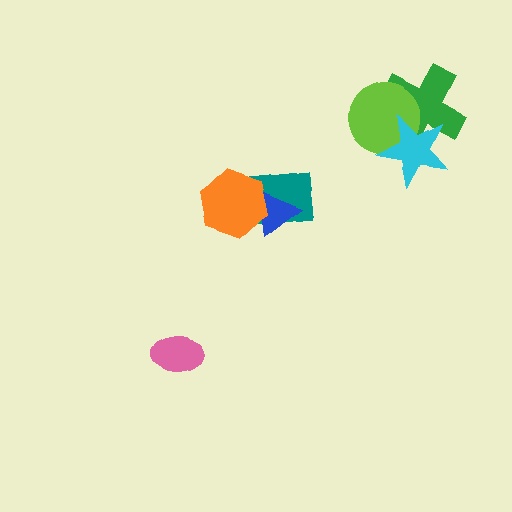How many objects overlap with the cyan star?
2 objects overlap with the cyan star.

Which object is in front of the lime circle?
The cyan star is in front of the lime circle.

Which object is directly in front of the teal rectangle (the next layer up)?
The blue triangle is directly in front of the teal rectangle.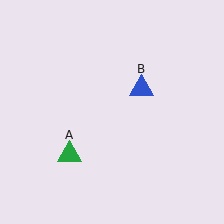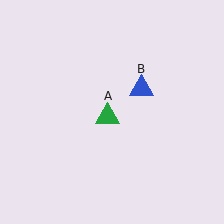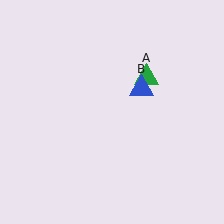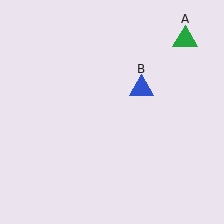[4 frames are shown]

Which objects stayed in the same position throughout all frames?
Blue triangle (object B) remained stationary.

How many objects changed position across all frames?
1 object changed position: green triangle (object A).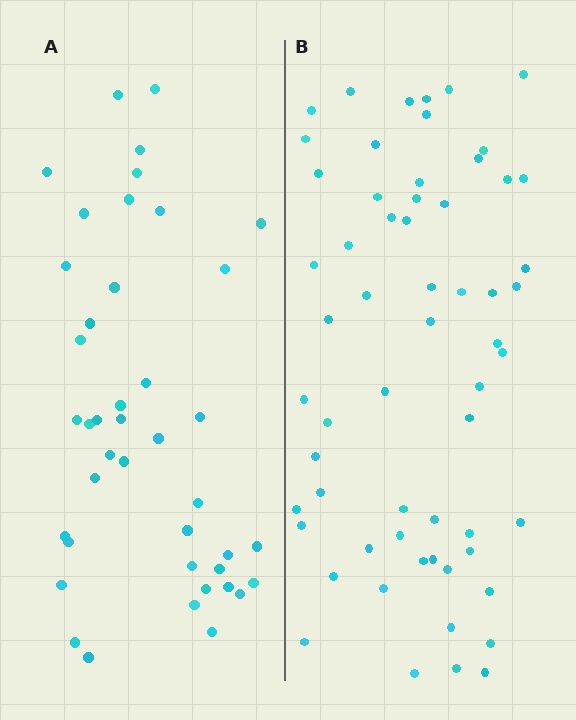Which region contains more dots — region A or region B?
Region B (the right region) has more dots.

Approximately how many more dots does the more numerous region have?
Region B has approximately 20 more dots than region A.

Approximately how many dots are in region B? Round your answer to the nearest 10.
About 60 dots.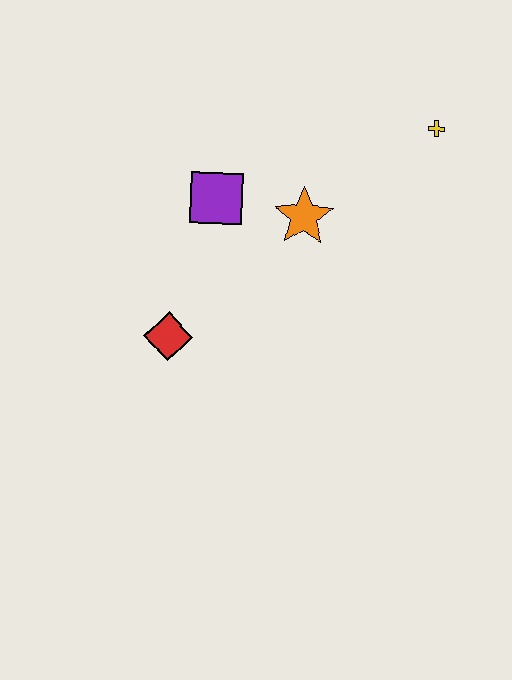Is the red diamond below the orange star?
Yes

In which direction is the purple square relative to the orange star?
The purple square is to the left of the orange star.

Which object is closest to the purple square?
The orange star is closest to the purple square.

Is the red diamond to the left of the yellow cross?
Yes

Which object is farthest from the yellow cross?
The red diamond is farthest from the yellow cross.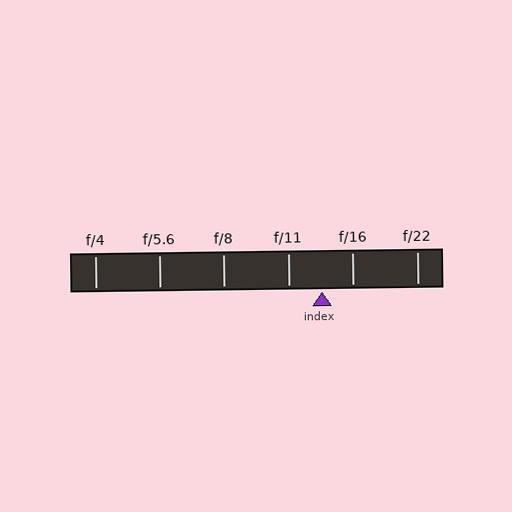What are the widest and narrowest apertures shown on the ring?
The widest aperture shown is f/4 and the narrowest is f/22.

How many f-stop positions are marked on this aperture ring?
There are 6 f-stop positions marked.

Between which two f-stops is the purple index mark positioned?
The index mark is between f/11 and f/16.